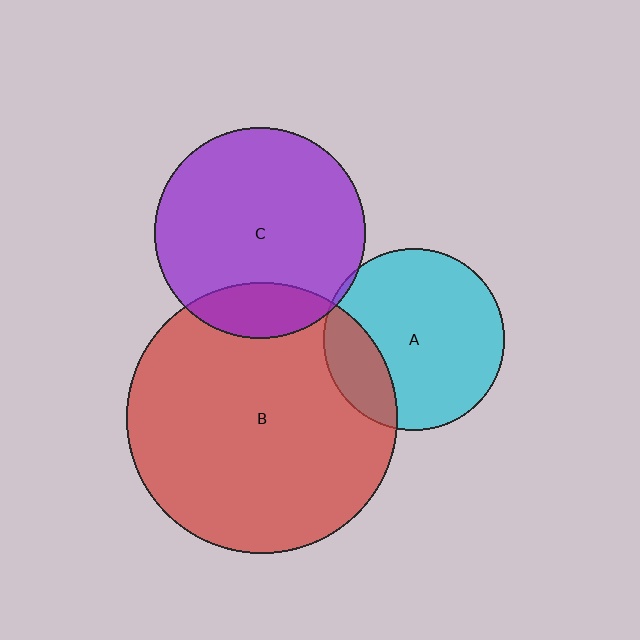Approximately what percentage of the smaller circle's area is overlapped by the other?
Approximately 20%.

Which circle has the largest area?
Circle B (red).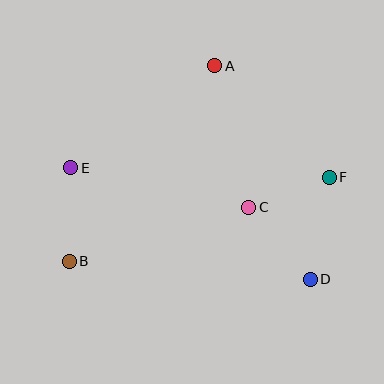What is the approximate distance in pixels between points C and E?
The distance between C and E is approximately 183 pixels.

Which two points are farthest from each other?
Points B and F are farthest from each other.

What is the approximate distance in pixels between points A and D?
The distance between A and D is approximately 234 pixels.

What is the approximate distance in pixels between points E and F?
The distance between E and F is approximately 259 pixels.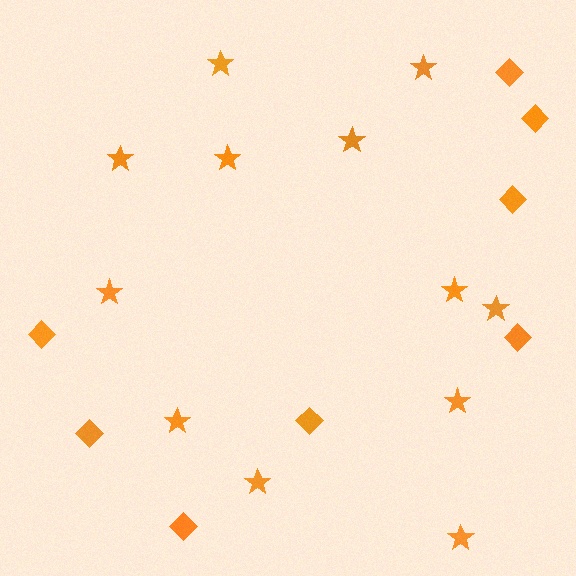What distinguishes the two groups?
There are 2 groups: one group of diamonds (8) and one group of stars (12).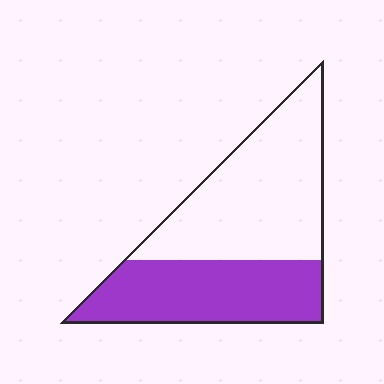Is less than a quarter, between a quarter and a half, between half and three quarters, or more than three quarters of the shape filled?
Between a quarter and a half.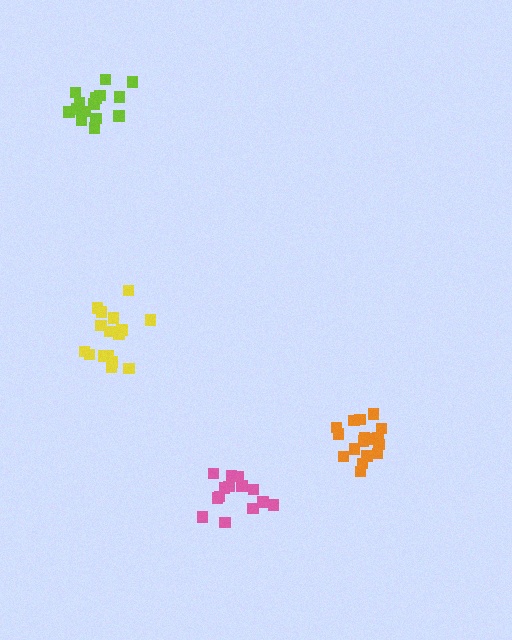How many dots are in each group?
Group 1: 15 dots, Group 2: 17 dots, Group 3: 16 dots, Group 4: 14 dots (62 total).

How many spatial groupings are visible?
There are 4 spatial groupings.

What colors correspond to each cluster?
The clusters are colored: lime, orange, yellow, pink.